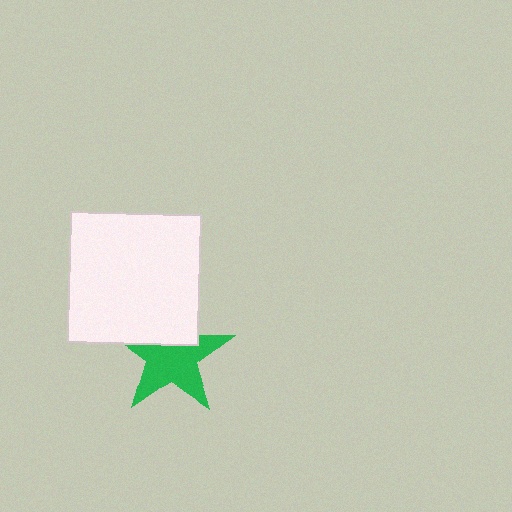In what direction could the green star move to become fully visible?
The green star could move down. That would shift it out from behind the white square entirely.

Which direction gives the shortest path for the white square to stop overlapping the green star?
Moving up gives the shortest separation.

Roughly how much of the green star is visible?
Most of it is visible (roughly 67%).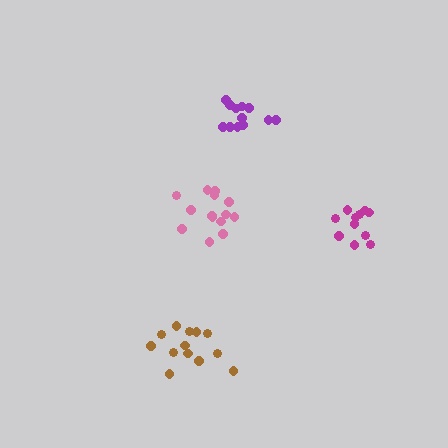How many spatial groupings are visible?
There are 4 spatial groupings.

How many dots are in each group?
Group 1: 11 dots, Group 2: 13 dots, Group 3: 12 dots, Group 4: 14 dots (50 total).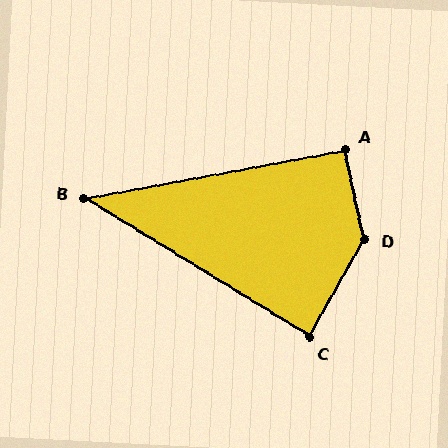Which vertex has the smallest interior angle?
B, at approximately 42 degrees.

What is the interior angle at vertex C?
Approximately 88 degrees (approximately right).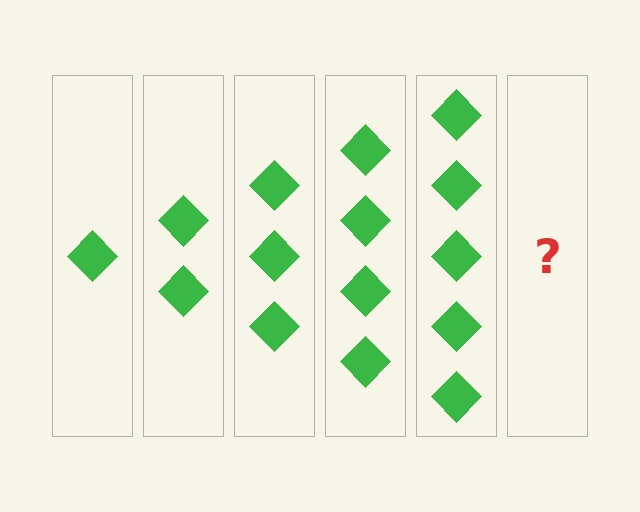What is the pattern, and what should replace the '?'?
The pattern is that each step adds one more diamond. The '?' should be 6 diamonds.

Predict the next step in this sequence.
The next step is 6 diamonds.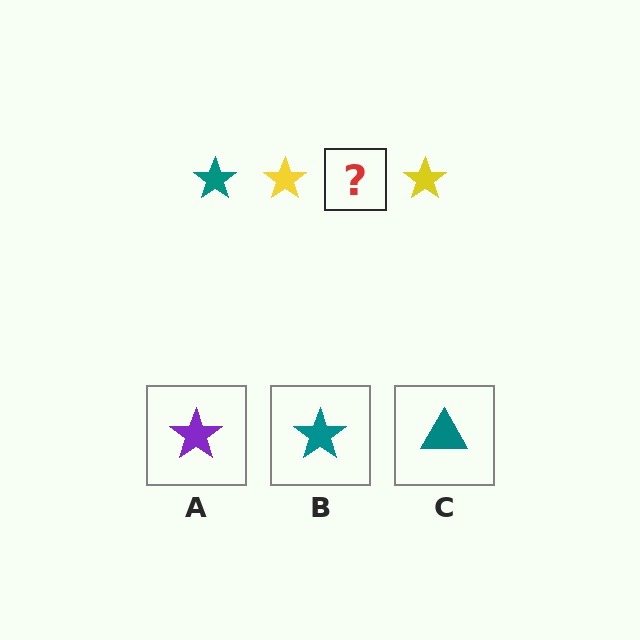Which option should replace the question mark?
Option B.